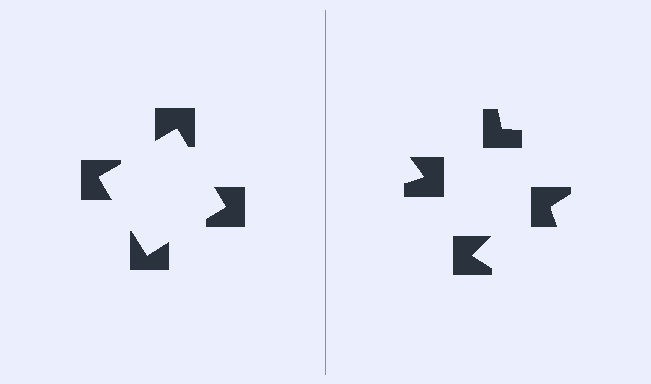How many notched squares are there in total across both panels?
8 — 4 on each side.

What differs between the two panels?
The notched squares are positioned identically on both sides; only the wedge orientations differ. On the left they align to a square; on the right they are misaligned.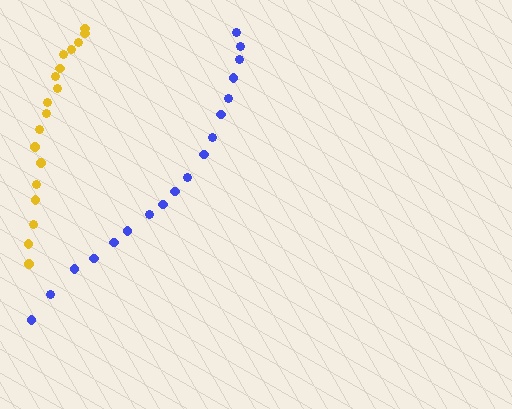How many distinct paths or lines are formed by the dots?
There are 2 distinct paths.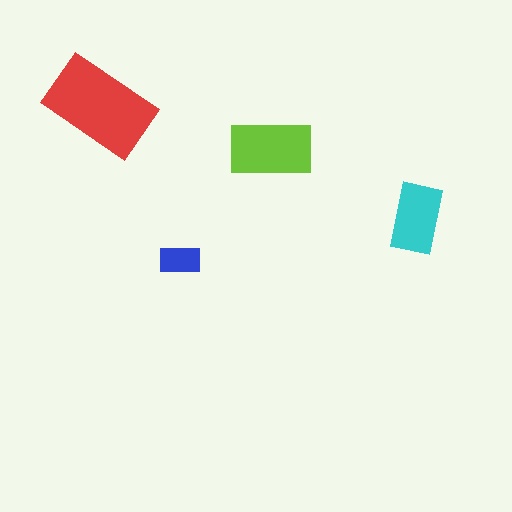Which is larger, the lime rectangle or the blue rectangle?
The lime one.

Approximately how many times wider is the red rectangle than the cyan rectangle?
About 1.5 times wider.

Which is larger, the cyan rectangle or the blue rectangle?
The cyan one.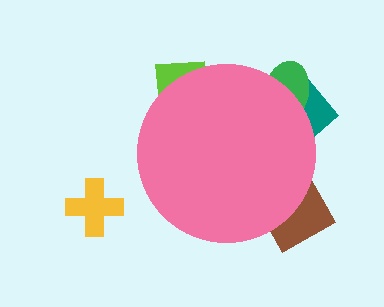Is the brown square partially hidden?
Yes, the brown square is partially hidden behind the pink circle.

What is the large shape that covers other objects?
A pink circle.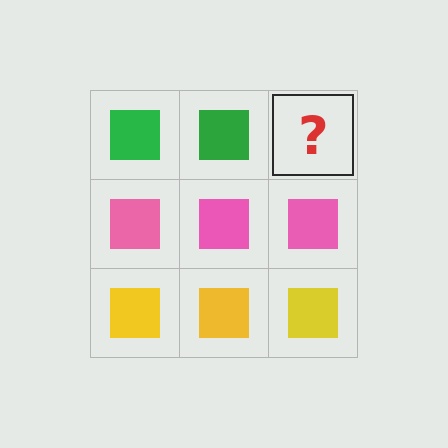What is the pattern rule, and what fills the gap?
The rule is that each row has a consistent color. The gap should be filled with a green square.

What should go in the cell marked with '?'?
The missing cell should contain a green square.